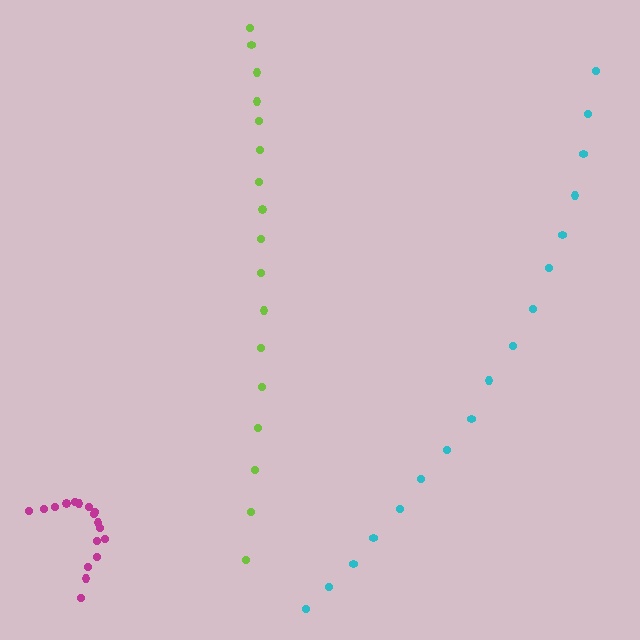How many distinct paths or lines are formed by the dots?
There are 3 distinct paths.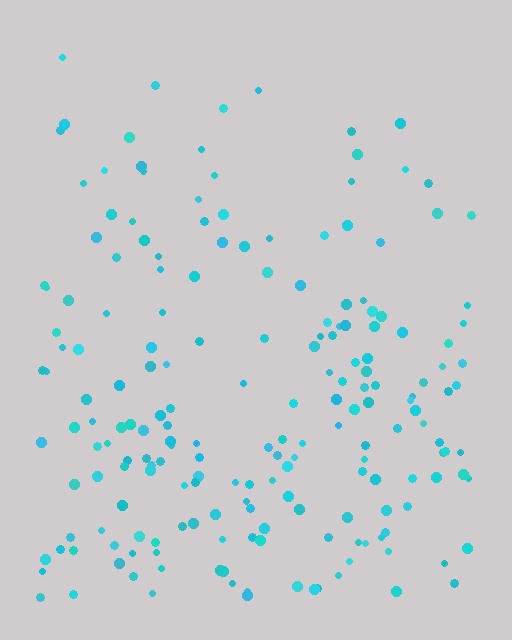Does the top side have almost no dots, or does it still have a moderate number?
Still a moderate number, just noticeably fewer than the bottom.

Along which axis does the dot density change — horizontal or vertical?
Vertical.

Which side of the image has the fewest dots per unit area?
The top.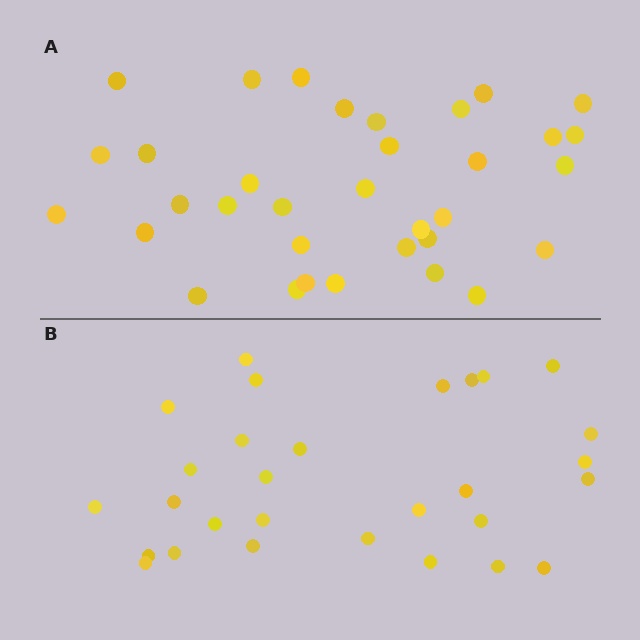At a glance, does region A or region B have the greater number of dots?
Region A (the top region) has more dots.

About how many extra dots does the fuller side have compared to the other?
Region A has about 5 more dots than region B.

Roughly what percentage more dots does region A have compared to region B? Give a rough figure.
About 15% more.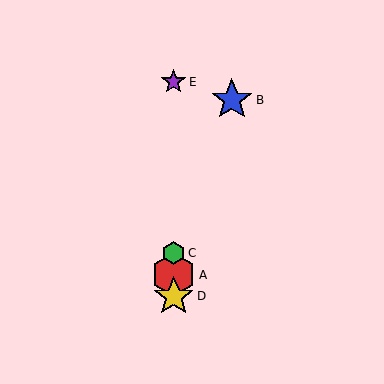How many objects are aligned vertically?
4 objects (A, C, D, E) are aligned vertically.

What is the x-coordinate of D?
Object D is at x≈174.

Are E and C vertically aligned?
Yes, both are at x≈174.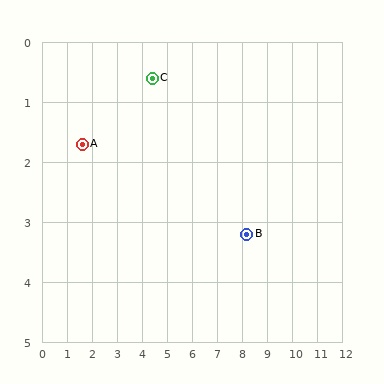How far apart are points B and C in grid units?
Points B and C are about 4.6 grid units apart.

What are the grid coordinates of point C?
Point C is at approximately (4.4, 0.6).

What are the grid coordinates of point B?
Point B is at approximately (8.2, 3.2).